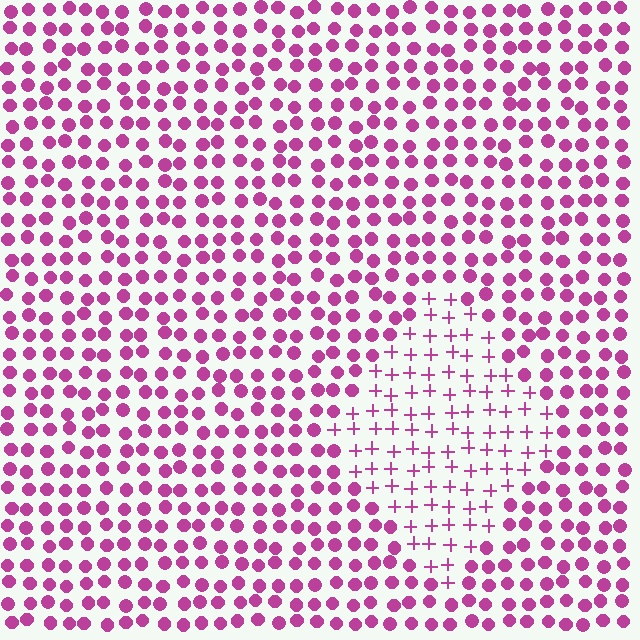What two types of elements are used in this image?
The image uses plus signs inside the diamond region and circles outside it.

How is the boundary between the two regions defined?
The boundary is defined by a change in element shape: plus signs inside vs. circles outside. All elements share the same color and spacing.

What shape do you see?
I see a diamond.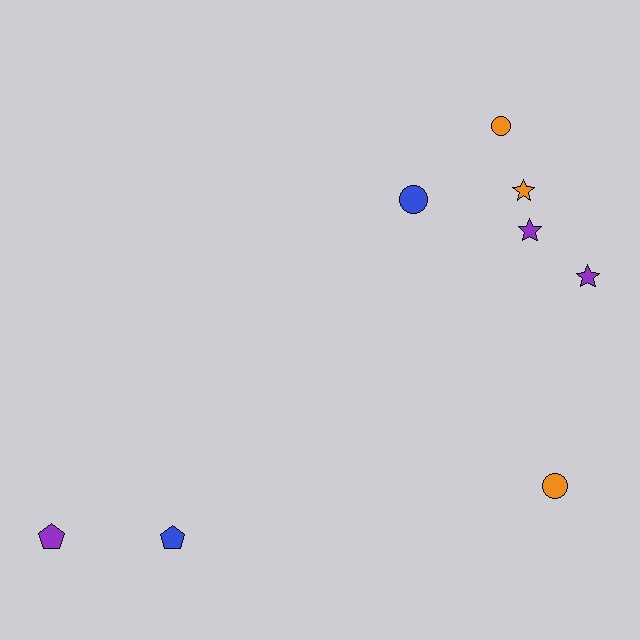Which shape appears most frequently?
Star, with 3 objects.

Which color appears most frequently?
Purple, with 3 objects.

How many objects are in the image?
There are 8 objects.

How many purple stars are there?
There are 2 purple stars.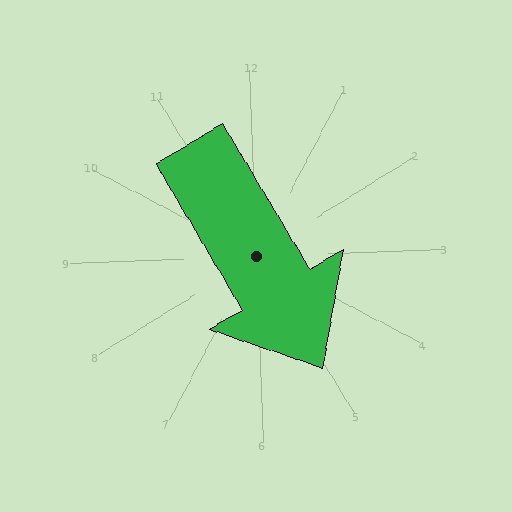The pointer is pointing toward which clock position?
Roughly 5 o'clock.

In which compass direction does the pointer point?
Southeast.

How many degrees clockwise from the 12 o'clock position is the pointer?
Approximately 151 degrees.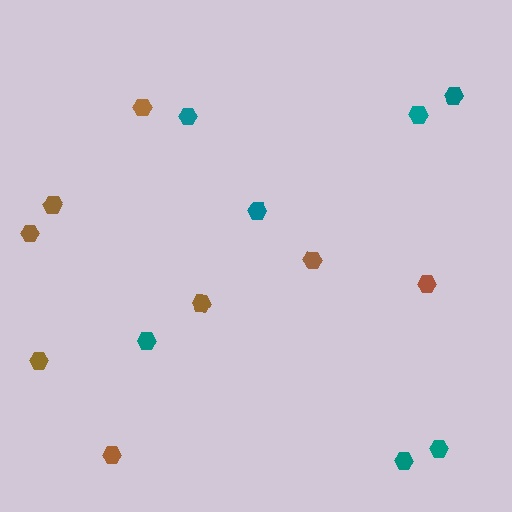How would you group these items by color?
There are 2 groups: one group of teal hexagons (7) and one group of brown hexagons (8).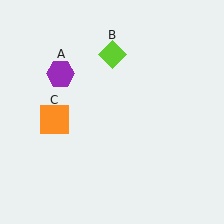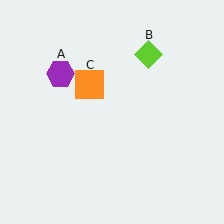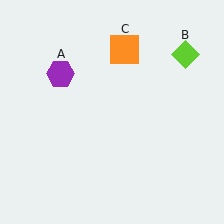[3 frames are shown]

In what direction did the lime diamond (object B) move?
The lime diamond (object B) moved right.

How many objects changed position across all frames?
2 objects changed position: lime diamond (object B), orange square (object C).